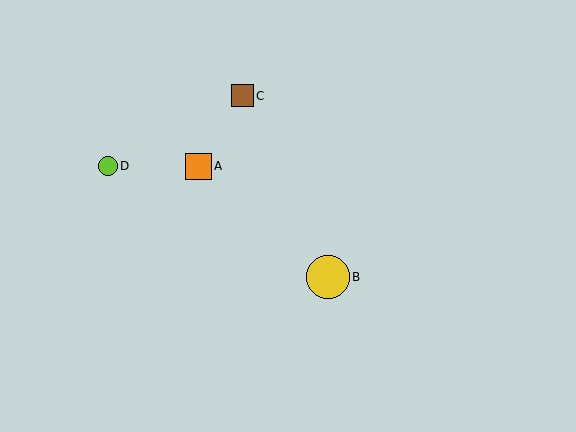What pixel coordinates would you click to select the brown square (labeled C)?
Click at (242, 96) to select the brown square C.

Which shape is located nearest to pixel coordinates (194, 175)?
The orange square (labeled A) at (198, 166) is nearest to that location.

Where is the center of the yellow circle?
The center of the yellow circle is at (328, 277).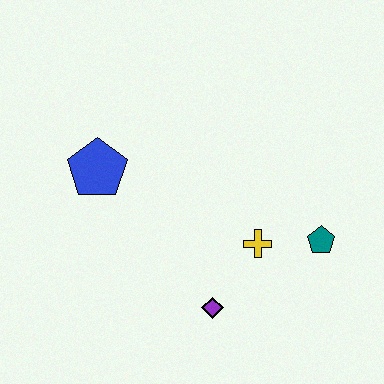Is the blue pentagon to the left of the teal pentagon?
Yes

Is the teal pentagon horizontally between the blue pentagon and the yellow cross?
No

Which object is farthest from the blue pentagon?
The teal pentagon is farthest from the blue pentagon.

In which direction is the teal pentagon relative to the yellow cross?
The teal pentagon is to the right of the yellow cross.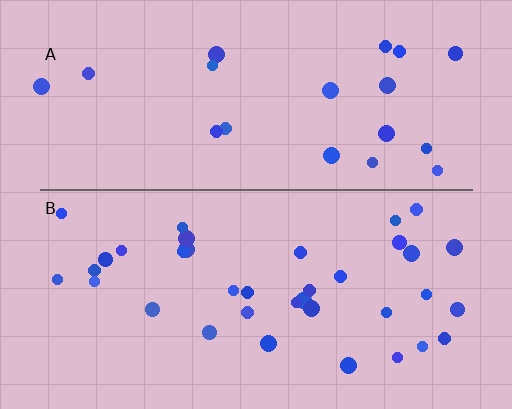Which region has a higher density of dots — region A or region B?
B (the bottom).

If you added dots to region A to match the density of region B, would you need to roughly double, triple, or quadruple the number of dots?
Approximately double.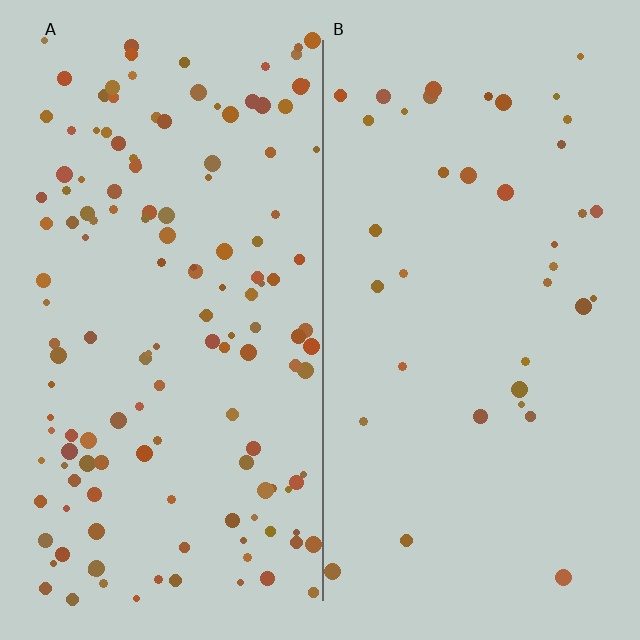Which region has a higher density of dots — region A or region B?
A (the left).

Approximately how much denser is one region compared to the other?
Approximately 3.7× — region A over region B.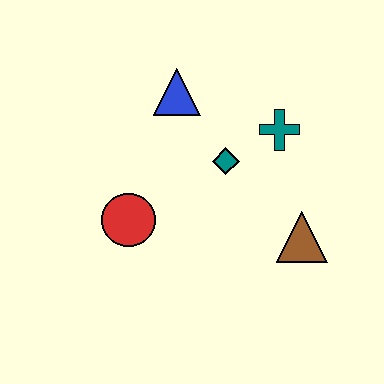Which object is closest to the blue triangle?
The teal diamond is closest to the blue triangle.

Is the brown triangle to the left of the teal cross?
No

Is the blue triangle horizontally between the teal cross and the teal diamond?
No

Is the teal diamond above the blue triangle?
No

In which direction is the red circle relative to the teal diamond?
The red circle is to the left of the teal diamond.